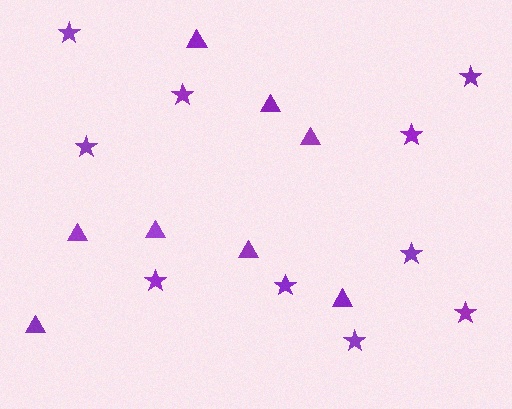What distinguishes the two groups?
There are 2 groups: one group of triangles (8) and one group of stars (10).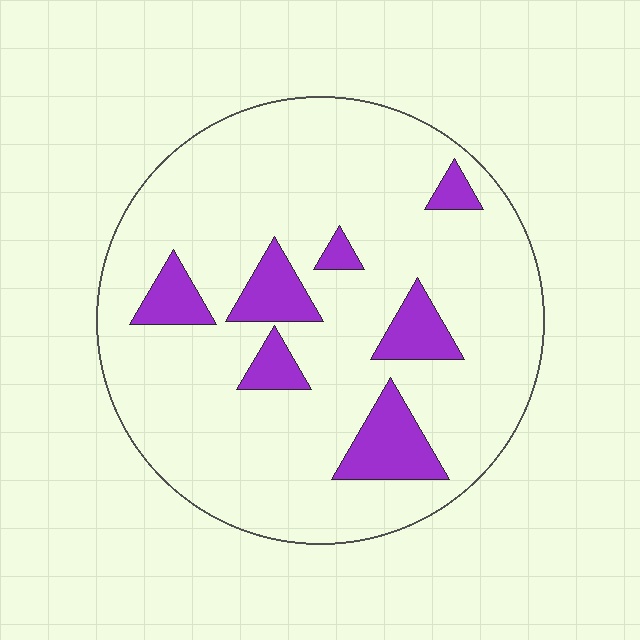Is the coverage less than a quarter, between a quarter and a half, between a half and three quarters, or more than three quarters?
Less than a quarter.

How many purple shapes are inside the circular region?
7.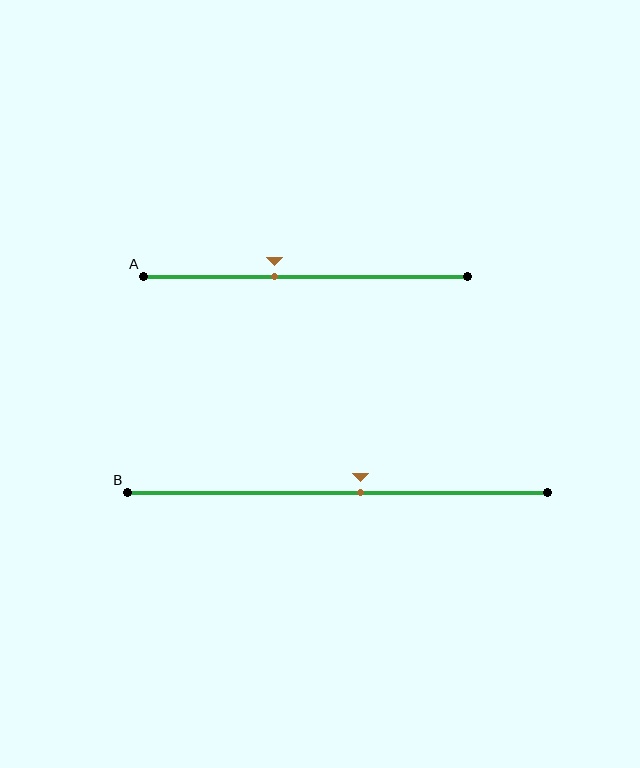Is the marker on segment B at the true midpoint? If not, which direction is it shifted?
No, the marker on segment B is shifted to the right by about 5% of the segment length.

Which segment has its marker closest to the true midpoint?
Segment B has its marker closest to the true midpoint.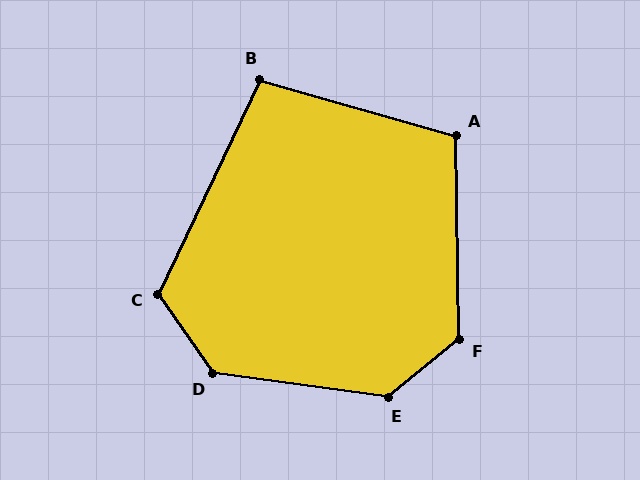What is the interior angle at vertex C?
Approximately 120 degrees (obtuse).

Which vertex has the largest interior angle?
E, at approximately 133 degrees.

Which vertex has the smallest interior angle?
B, at approximately 99 degrees.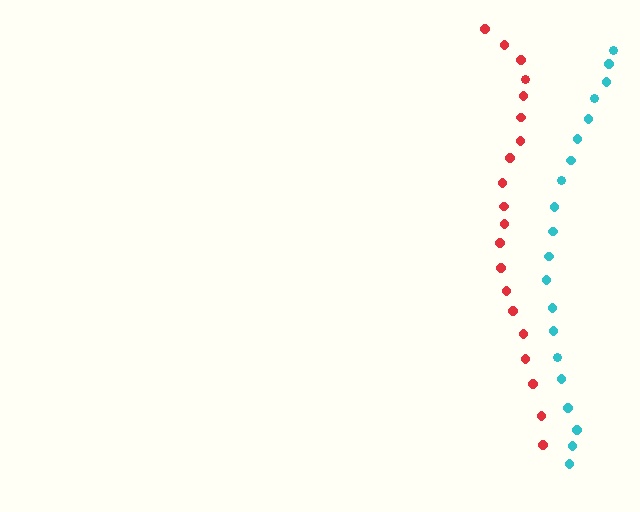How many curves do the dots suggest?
There are 2 distinct paths.